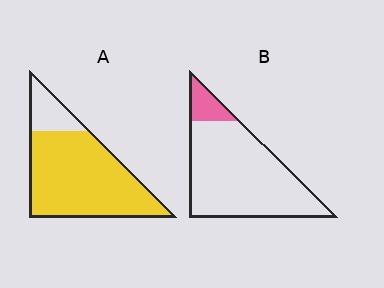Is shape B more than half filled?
No.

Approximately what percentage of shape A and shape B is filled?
A is approximately 85% and B is approximately 10%.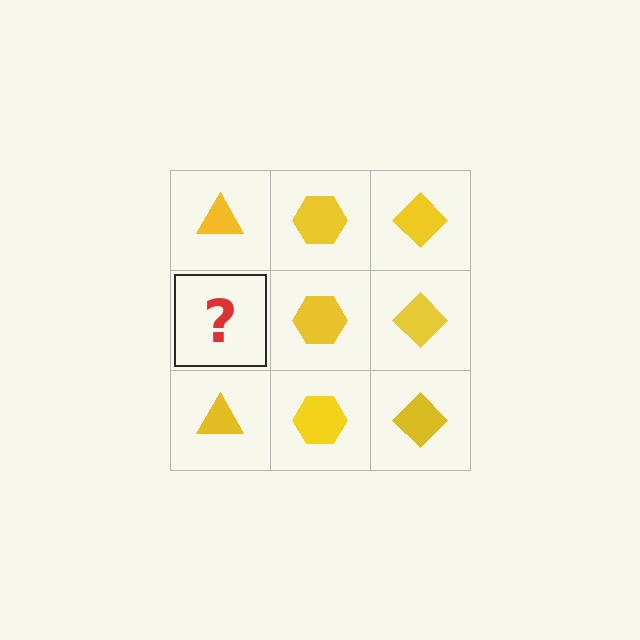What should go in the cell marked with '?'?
The missing cell should contain a yellow triangle.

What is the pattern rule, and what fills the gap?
The rule is that each column has a consistent shape. The gap should be filled with a yellow triangle.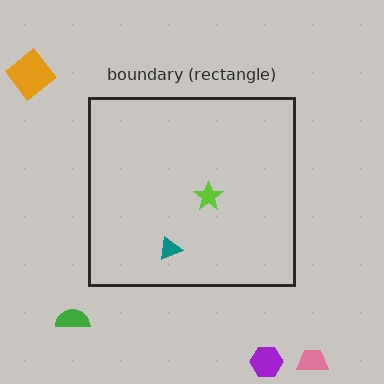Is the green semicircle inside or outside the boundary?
Outside.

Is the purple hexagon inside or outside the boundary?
Outside.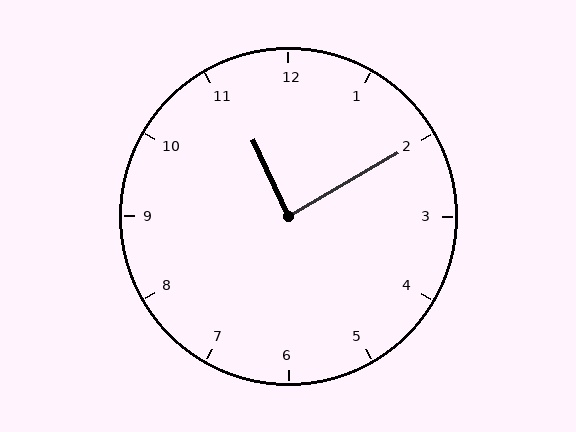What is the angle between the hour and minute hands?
Approximately 85 degrees.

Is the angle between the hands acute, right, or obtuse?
It is right.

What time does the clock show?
11:10.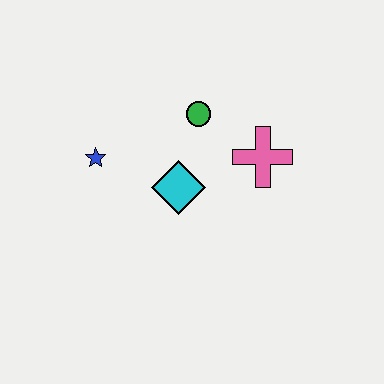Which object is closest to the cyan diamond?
The green circle is closest to the cyan diamond.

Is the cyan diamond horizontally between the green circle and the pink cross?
No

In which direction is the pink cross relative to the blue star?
The pink cross is to the right of the blue star.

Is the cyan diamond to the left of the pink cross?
Yes